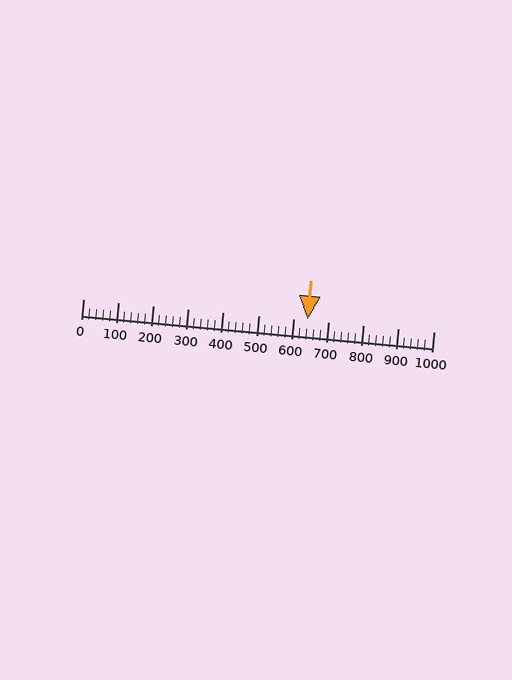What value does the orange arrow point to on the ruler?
The orange arrow points to approximately 640.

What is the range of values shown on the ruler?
The ruler shows values from 0 to 1000.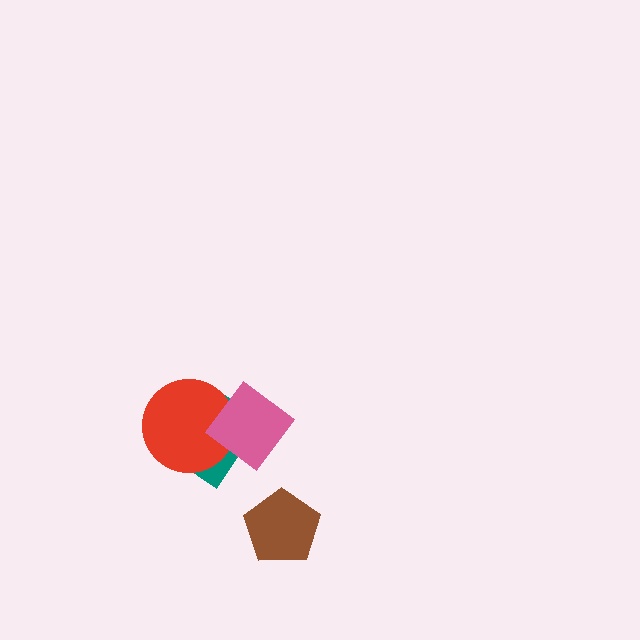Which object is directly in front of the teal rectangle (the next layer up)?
The red circle is directly in front of the teal rectangle.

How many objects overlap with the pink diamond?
2 objects overlap with the pink diamond.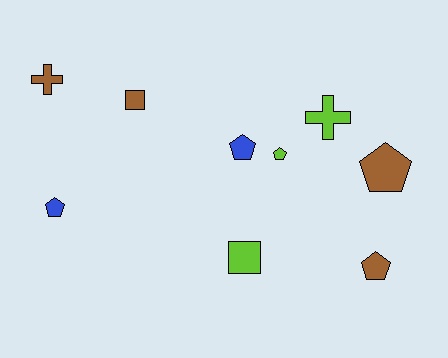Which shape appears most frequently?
Pentagon, with 5 objects.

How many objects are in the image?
There are 9 objects.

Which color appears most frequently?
Brown, with 4 objects.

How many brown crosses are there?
There is 1 brown cross.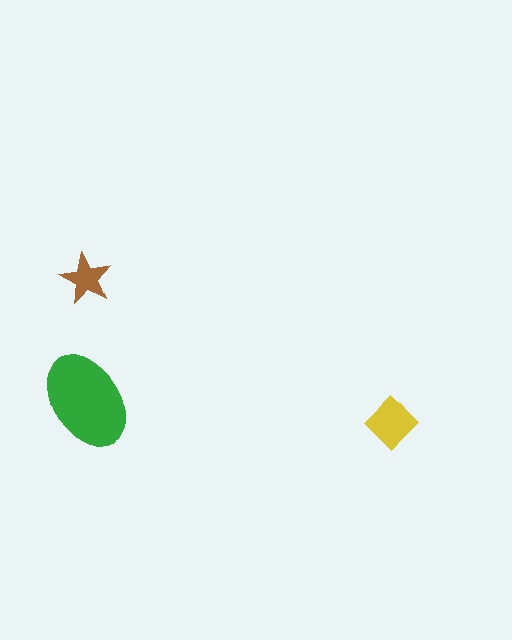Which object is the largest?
The green ellipse.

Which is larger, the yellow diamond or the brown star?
The yellow diamond.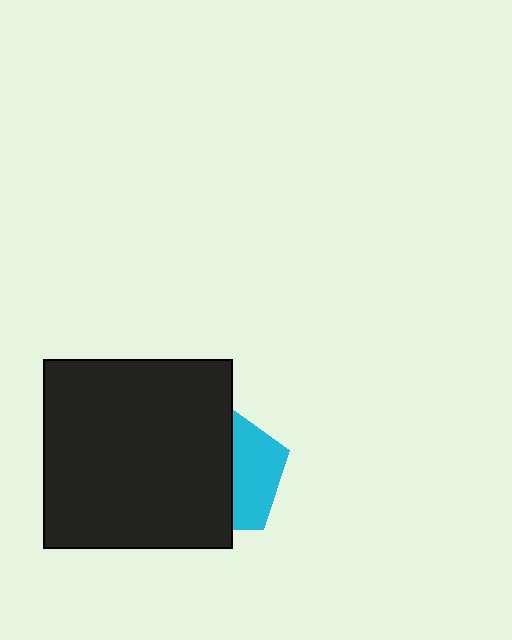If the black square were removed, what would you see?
You would see the complete cyan pentagon.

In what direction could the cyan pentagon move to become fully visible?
The cyan pentagon could move right. That would shift it out from behind the black square entirely.